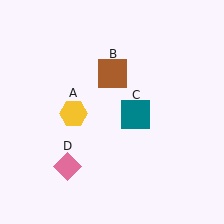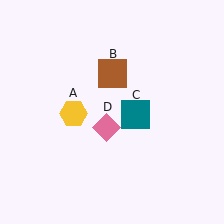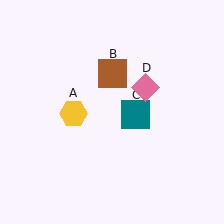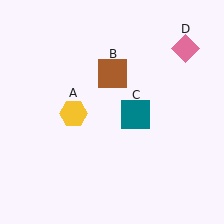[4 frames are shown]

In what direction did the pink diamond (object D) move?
The pink diamond (object D) moved up and to the right.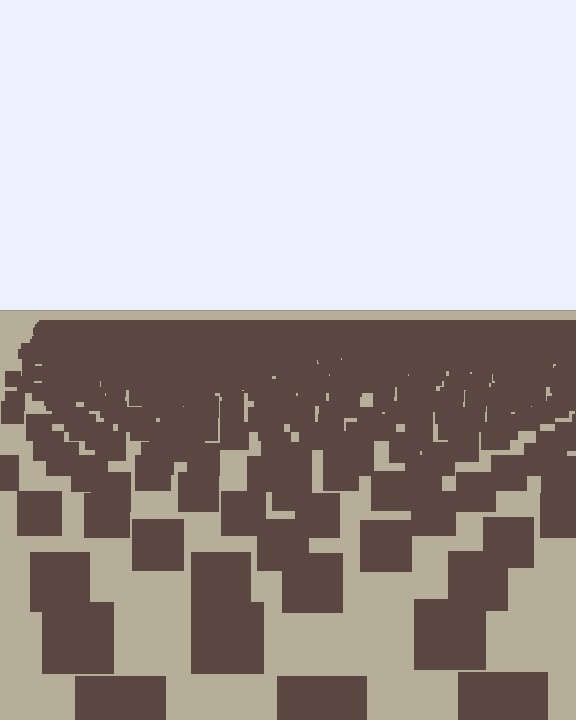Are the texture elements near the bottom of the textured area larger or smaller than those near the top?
Larger. Near the bottom, elements are closer to the viewer and appear at a bigger on-screen size.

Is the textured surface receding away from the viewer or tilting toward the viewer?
The surface is receding away from the viewer. Texture elements get smaller and denser toward the top.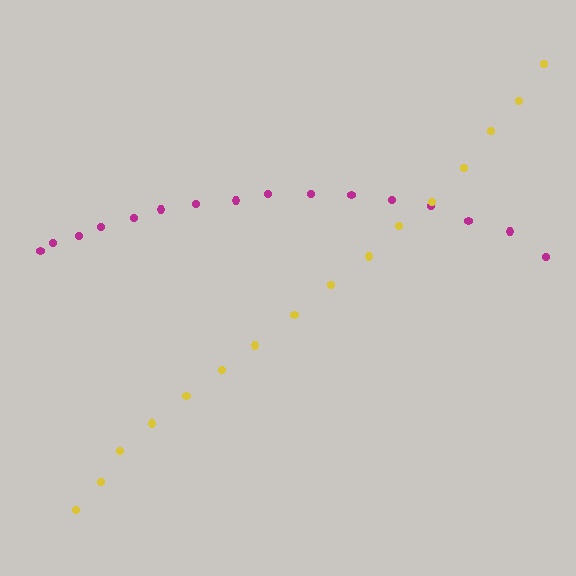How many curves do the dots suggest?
There are 2 distinct paths.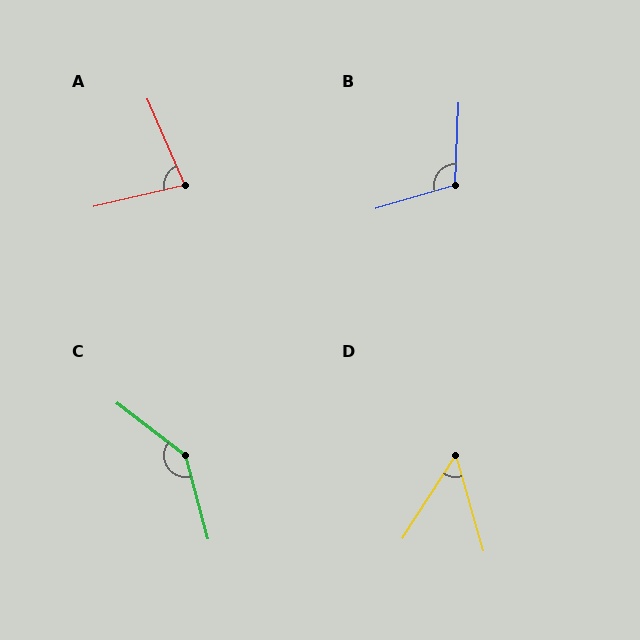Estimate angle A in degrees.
Approximately 80 degrees.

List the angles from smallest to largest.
D (49°), A (80°), B (109°), C (142°).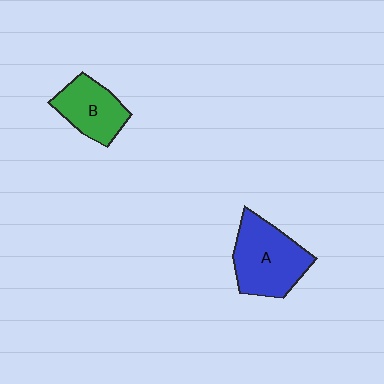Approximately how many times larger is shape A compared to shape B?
Approximately 1.4 times.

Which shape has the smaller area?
Shape B (green).